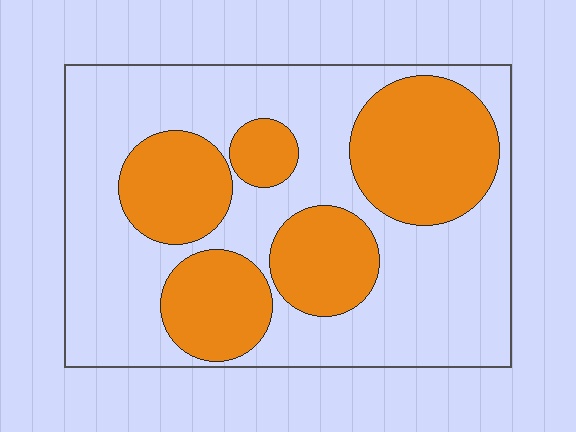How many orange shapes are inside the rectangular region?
5.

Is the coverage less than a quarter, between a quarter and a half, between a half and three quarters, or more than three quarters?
Between a quarter and a half.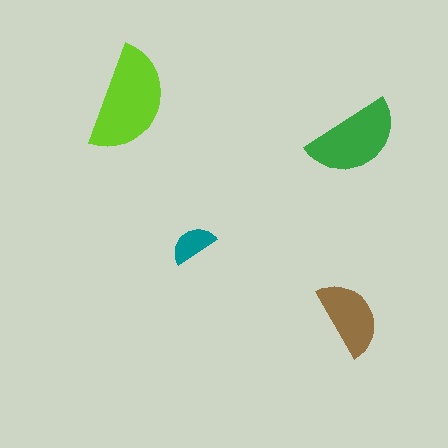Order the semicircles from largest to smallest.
the lime one, the green one, the brown one, the teal one.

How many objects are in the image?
There are 4 objects in the image.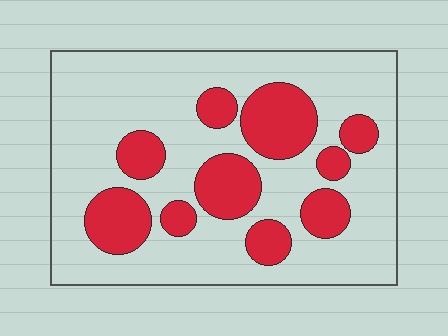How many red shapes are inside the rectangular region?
10.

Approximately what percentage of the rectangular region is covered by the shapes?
Approximately 25%.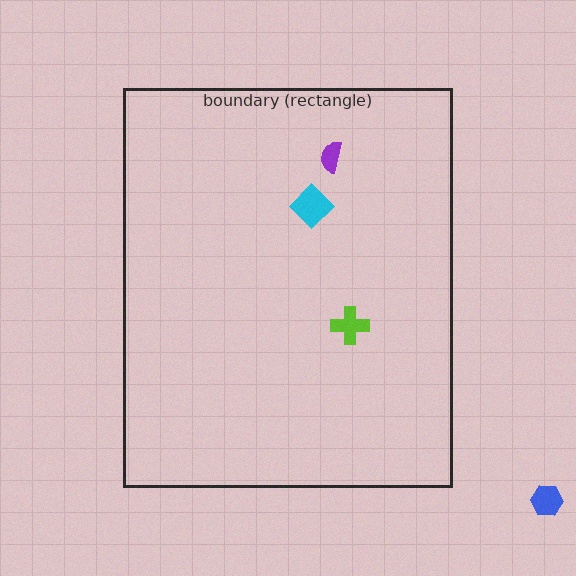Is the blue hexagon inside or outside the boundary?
Outside.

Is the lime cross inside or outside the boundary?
Inside.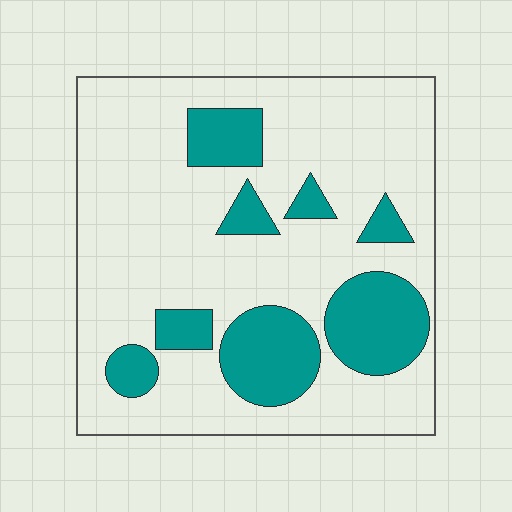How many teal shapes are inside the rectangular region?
8.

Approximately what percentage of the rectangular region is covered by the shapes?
Approximately 25%.